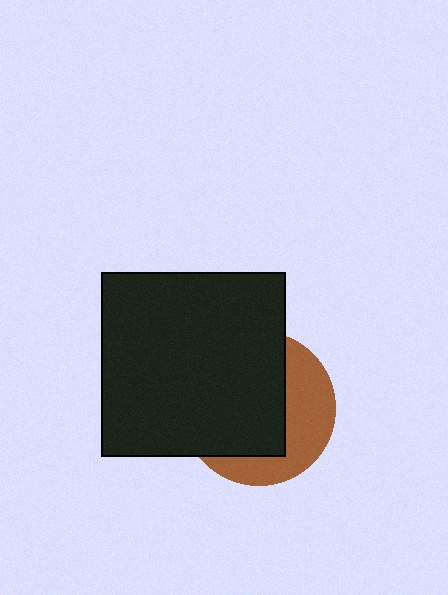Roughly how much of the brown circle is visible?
A small part of it is visible (roughly 39%).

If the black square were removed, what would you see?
You would see the complete brown circle.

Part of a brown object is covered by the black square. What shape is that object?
It is a circle.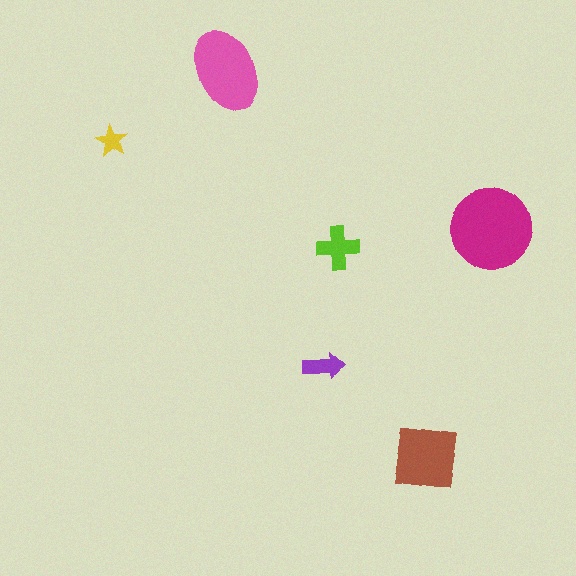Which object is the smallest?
The yellow star.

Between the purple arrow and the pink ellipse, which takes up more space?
The pink ellipse.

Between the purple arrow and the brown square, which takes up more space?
The brown square.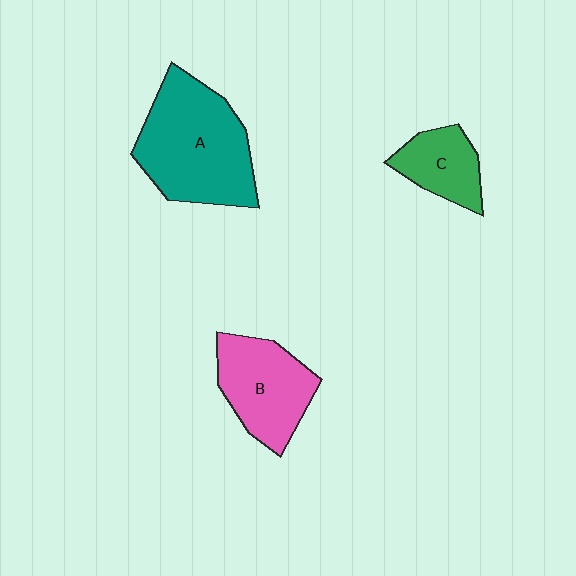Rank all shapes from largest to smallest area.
From largest to smallest: A (teal), B (pink), C (green).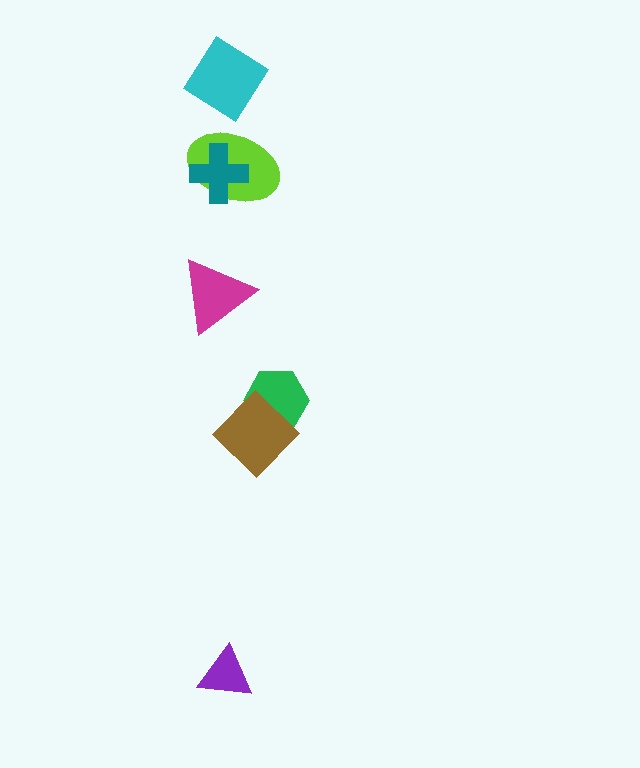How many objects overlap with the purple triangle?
0 objects overlap with the purple triangle.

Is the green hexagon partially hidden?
Yes, it is partially covered by another shape.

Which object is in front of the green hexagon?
The brown diamond is in front of the green hexagon.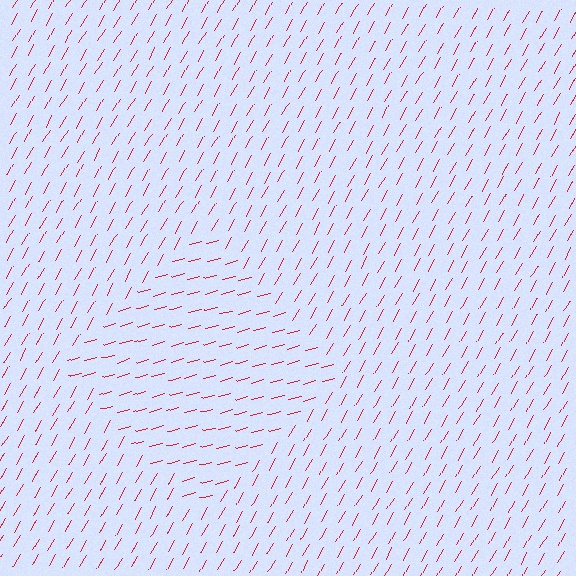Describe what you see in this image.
The image is filled with small red line segments. A diamond region in the image has lines oriented differently from the surrounding lines, creating a visible texture boundary.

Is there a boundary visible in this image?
Yes, there is a texture boundary formed by a change in line orientation.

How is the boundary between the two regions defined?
The boundary is defined purely by a change in line orientation (approximately 45 degrees difference). All lines are the same color and thickness.